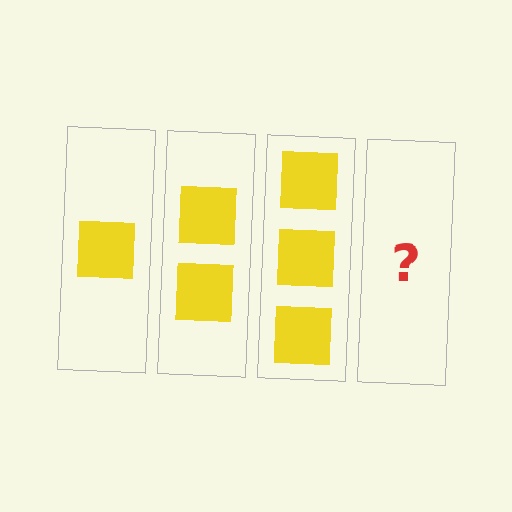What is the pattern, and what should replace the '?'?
The pattern is that each step adds one more square. The '?' should be 4 squares.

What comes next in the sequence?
The next element should be 4 squares.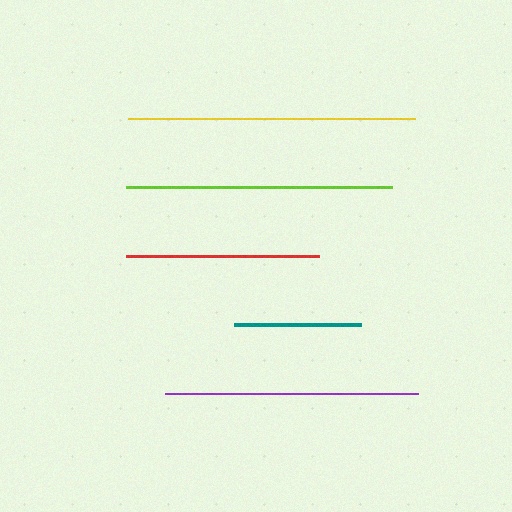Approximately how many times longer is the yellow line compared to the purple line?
The yellow line is approximately 1.1 times the length of the purple line.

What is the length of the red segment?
The red segment is approximately 193 pixels long.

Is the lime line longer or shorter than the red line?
The lime line is longer than the red line.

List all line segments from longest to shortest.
From longest to shortest: yellow, lime, purple, red, teal.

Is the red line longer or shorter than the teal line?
The red line is longer than the teal line.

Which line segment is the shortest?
The teal line is the shortest at approximately 127 pixels.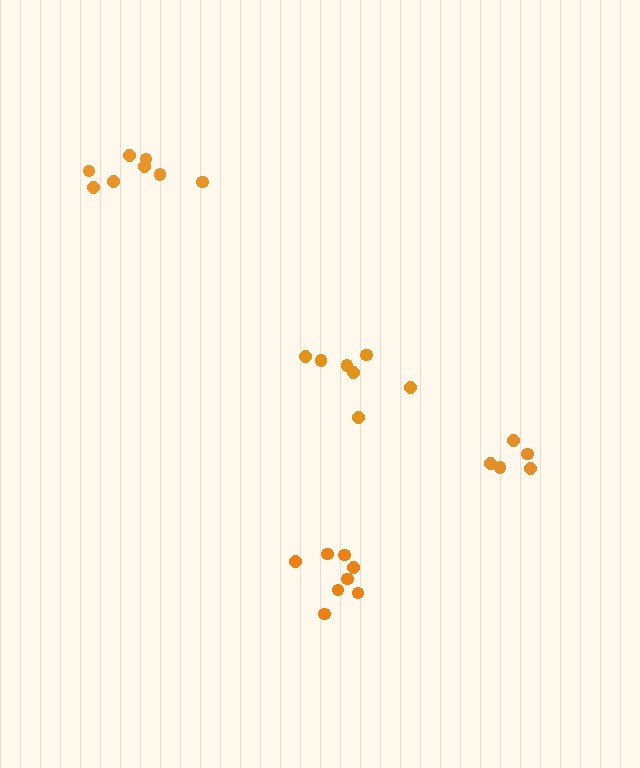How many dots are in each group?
Group 1: 5 dots, Group 2: 8 dots, Group 3: 7 dots, Group 4: 8 dots (28 total).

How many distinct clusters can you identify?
There are 4 distinct clusters.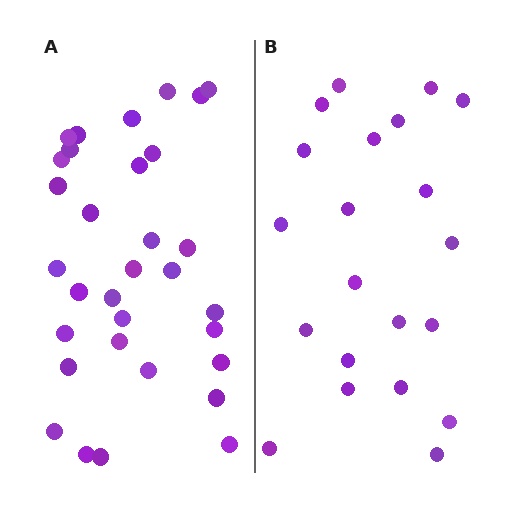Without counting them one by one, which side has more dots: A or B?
Region A (the left region) has more dots.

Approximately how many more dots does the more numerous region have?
Region A has roughly 12 or so more dots than region B.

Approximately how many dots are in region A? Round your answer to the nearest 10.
About 30 dots. (The exact count is 32, which rounds to 30.)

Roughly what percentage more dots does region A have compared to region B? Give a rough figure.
About 50% more.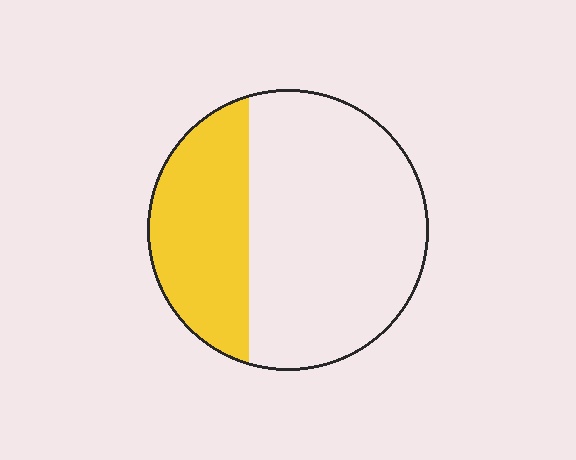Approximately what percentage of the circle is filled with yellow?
Approximately 35%.